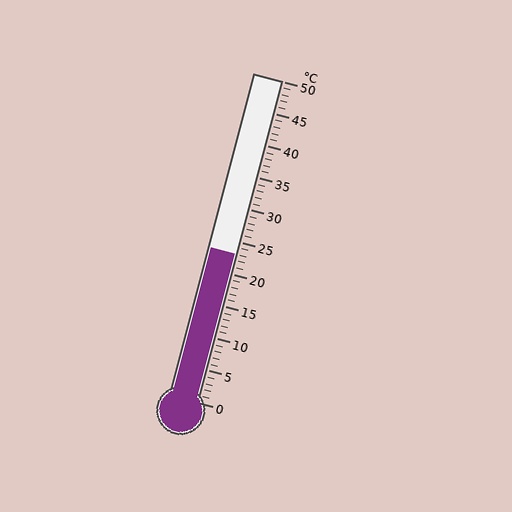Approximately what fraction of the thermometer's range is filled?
The thermometer is filled to approximately 45% of its range.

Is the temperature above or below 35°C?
The temperature is below 35°C.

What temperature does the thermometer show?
The thermometer shows approximately 23°C.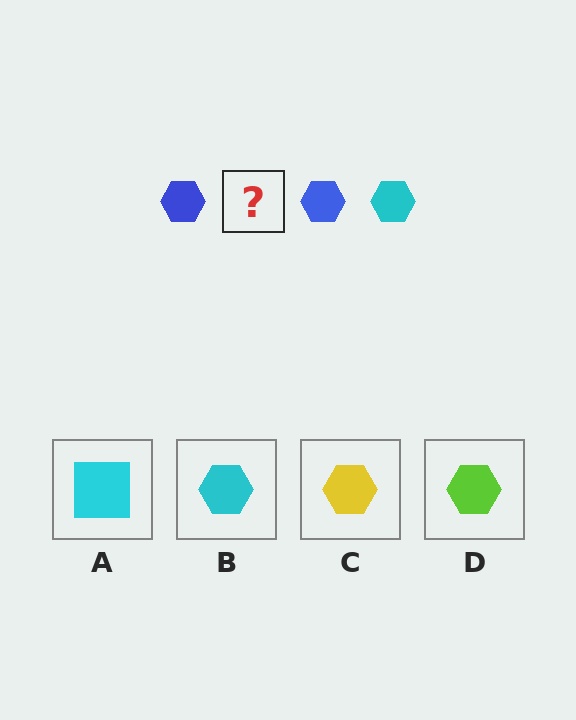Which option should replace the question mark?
Option B.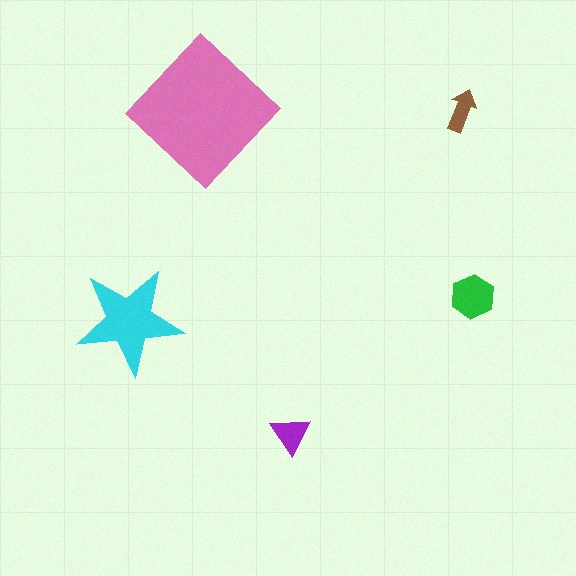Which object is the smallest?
The brown arrow.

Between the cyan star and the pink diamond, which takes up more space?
The pink diamond.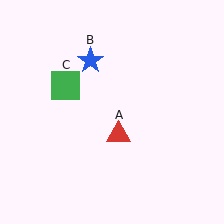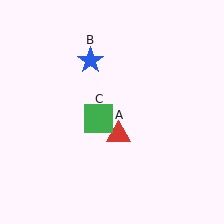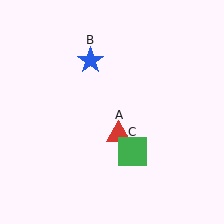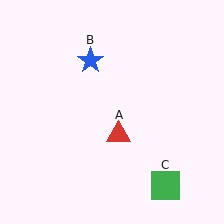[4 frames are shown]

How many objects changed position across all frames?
1 object changed position: green square (object C).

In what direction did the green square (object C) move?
The green square (object C) moved down and to the right.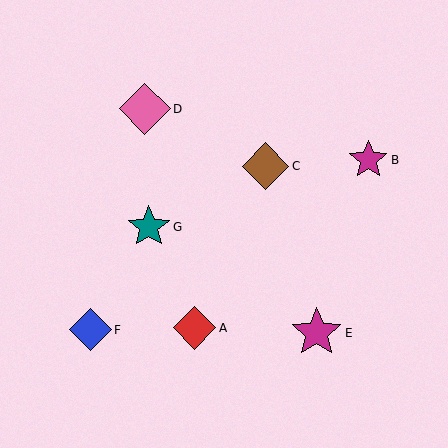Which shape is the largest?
The pink diamond (labeled D) is the largest.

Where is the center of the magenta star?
The center of the magenta star is at (368, 160).